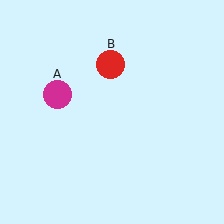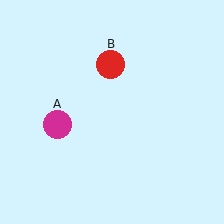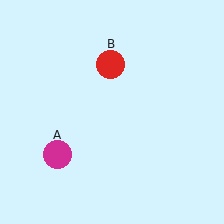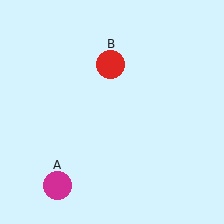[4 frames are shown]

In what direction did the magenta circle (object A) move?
The magenta circle (object A) moved down.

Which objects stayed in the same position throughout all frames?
Red circle (object B) remained stationary.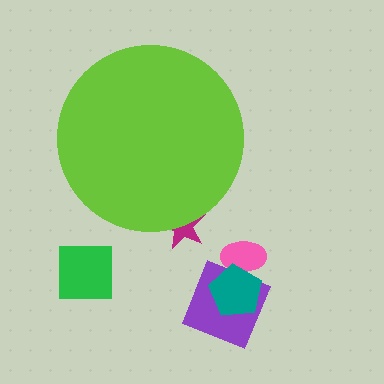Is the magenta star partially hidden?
Yes, the magenta star is partially hidden behind the lime circle.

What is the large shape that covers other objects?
A lime circle.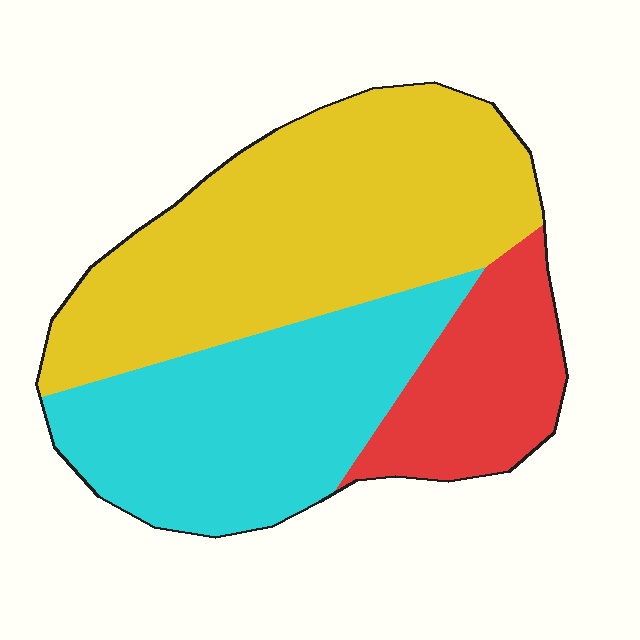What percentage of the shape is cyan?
Cyan covers 34% of the shape.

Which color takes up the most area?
Yellow, at roughly 50%.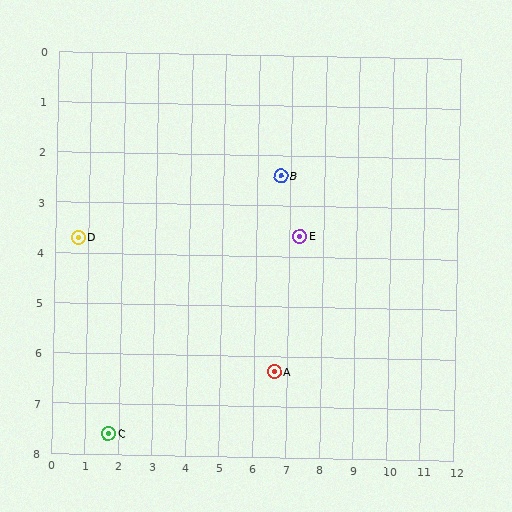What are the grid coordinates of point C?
Point C is at approximately (1.7, 7.6).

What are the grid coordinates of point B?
Point B is at approximately (6.7, 2.4).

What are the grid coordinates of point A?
Point A is at approximately (6.6, 6.3).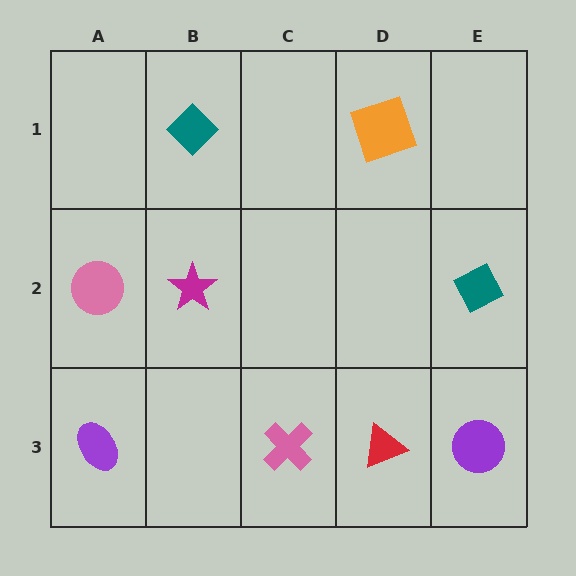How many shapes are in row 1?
2 shapes.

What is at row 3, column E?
A purple circle.